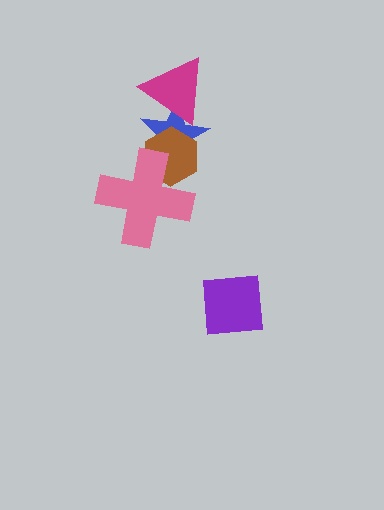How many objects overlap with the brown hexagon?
2 objects overlap with the brown hexagon.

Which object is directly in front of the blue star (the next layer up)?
The brown hexagon is directly in front of the blue star.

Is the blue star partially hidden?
Yes, it is partially covered by another shape.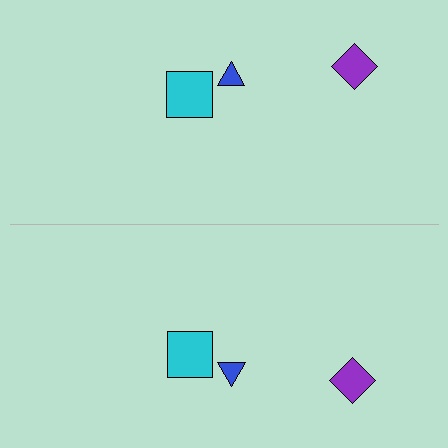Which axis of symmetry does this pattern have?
The pattern has a horizontal axis of symmetry running through the center of the image.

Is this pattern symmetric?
Yes, this pattern has bilateral (reflection) symmetry.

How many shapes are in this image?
There are 6 shapes in this image.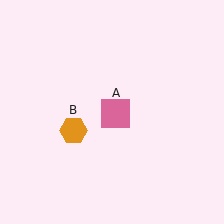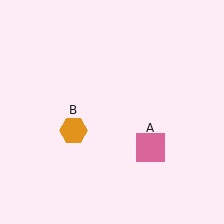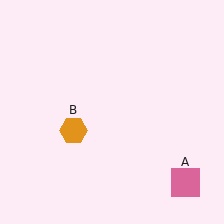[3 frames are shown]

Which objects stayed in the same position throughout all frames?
Orange hexagon (object B) remained stationary.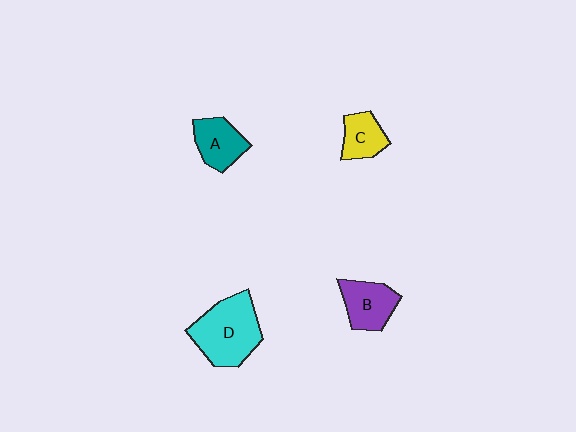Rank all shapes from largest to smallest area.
From largest to smallest: D (cyan), B (purple), A (teal), C (yellow).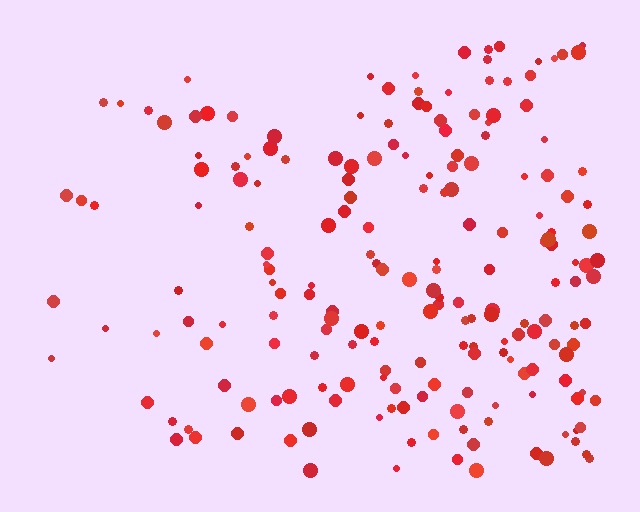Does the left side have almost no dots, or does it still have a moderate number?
Still a moderate number, just noticeably fewer than the right.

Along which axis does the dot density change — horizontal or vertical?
Horizontal.